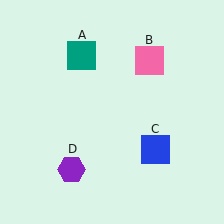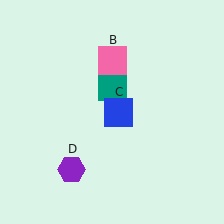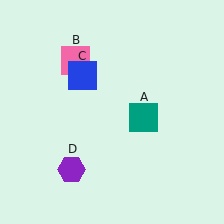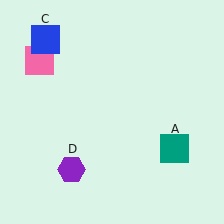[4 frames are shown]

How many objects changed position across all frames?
3 objects changed position: teal square (object A), pink square (object B), blue square (object C).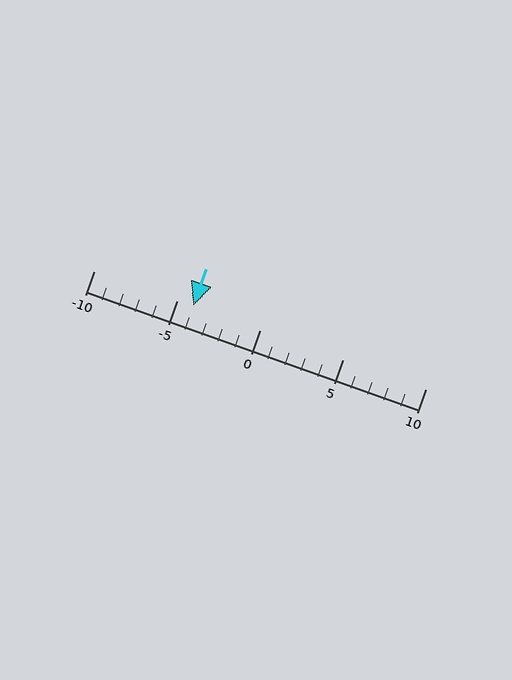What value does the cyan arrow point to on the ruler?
The cyan arrow points to approximately -4.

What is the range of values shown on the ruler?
The ruler shows values from -10 to 10.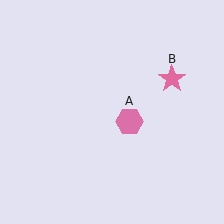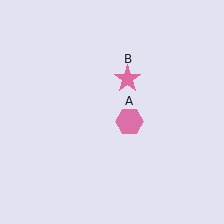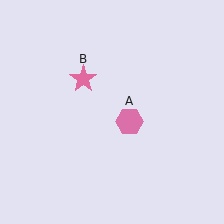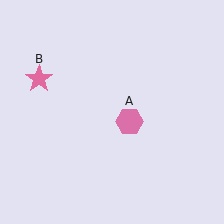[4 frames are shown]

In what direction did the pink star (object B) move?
The pink star (object B) moved left.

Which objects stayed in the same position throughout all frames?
Pink hexagon (object A) remained stationary.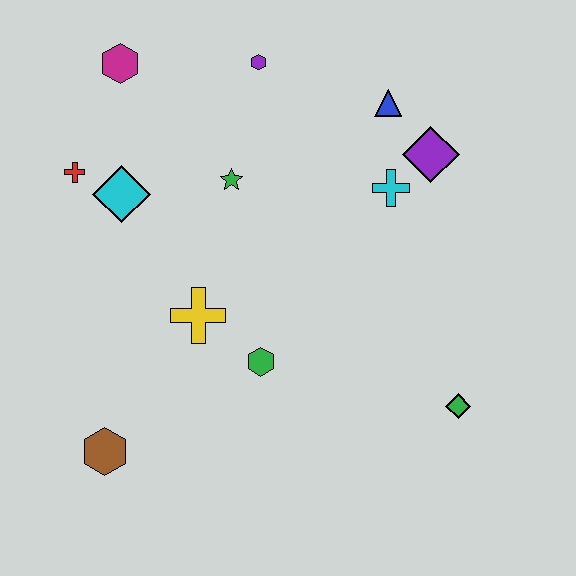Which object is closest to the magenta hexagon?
The red cross is closest to the magenta hexagon.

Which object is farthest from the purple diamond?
The brown hexagon is farthest from the purple diamond.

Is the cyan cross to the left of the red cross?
No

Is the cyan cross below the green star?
Yes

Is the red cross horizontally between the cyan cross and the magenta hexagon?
No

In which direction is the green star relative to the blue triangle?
The green star is to the left of the blue triangle.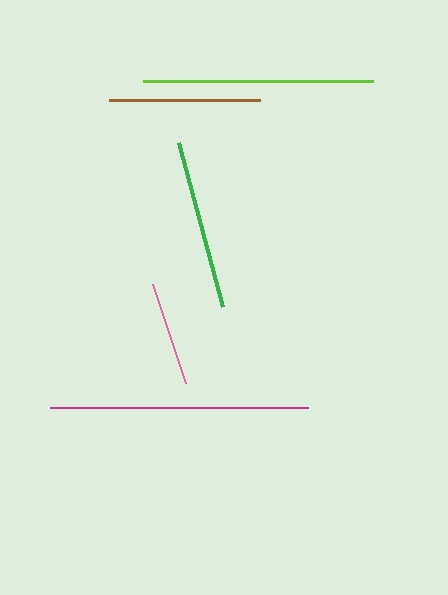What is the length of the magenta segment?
The magenta segment is approximately 258 pixels long.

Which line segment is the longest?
The magenta line is the longest at approximately 258 pixels.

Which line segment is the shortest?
The pink line is the shortest at approximately 104 pixels.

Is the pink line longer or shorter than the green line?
The green line is longer than the pink line.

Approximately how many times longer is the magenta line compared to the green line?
The magenta line is approximately 1.5 times the length of the green line.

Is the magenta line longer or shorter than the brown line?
The magenta line is longer than the brown line.